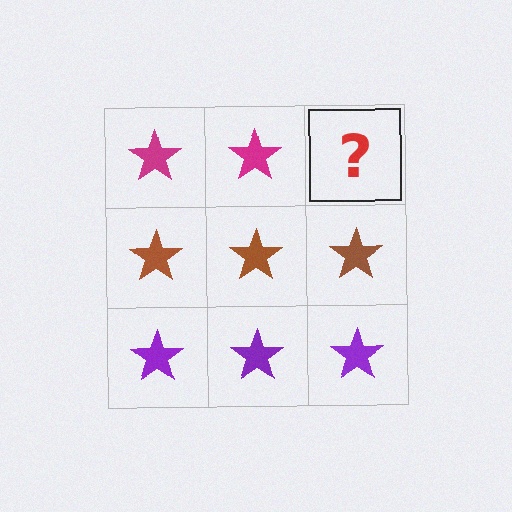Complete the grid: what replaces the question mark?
The question mark should be replaced with a magenta star.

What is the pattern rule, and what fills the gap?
The rule is that each row has a consistent color. The gap should be filled with a magenta star.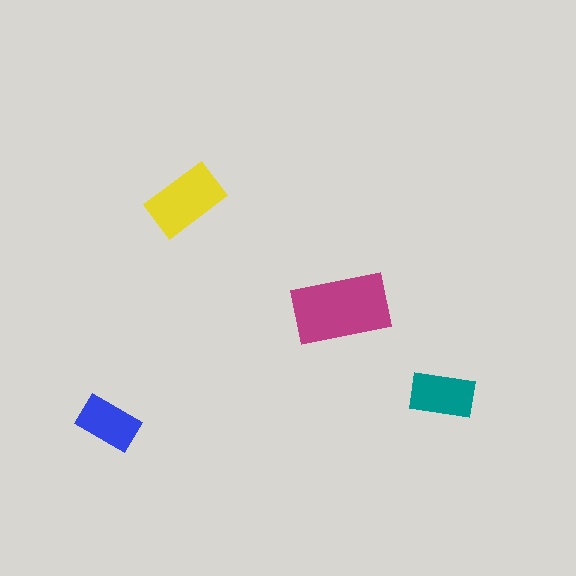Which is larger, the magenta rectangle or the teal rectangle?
The magenta one.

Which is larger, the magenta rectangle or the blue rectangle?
The magenta one.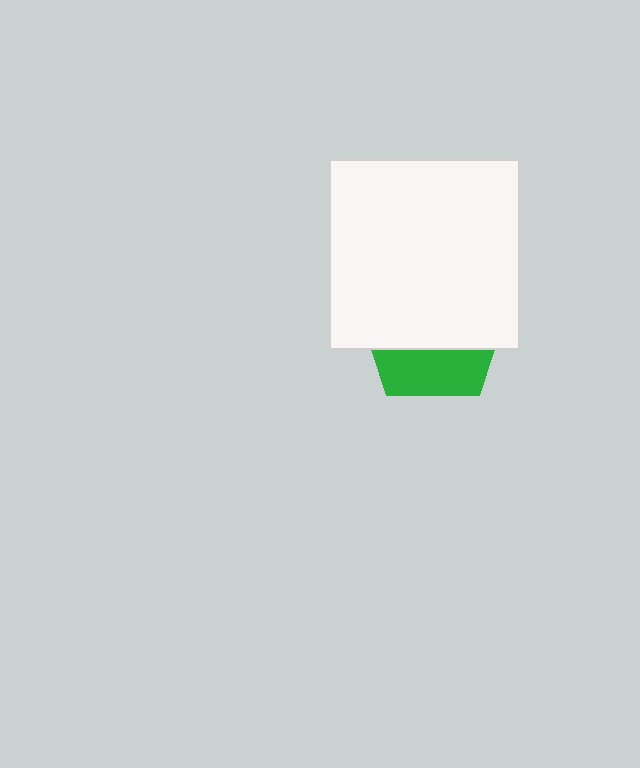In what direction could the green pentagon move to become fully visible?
The green pentagon could move down. That would shift it out from behind the white square entirely.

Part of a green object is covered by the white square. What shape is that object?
It is a pentagon.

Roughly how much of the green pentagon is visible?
A small part of it is visible (roughly 33%).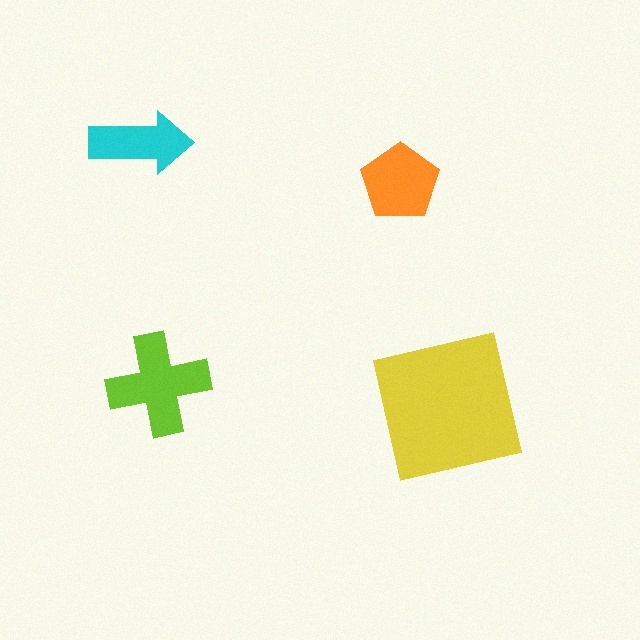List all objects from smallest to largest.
The cyan arrow, the orange pentagon, the lime cross, the yellow square.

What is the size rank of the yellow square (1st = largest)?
1st.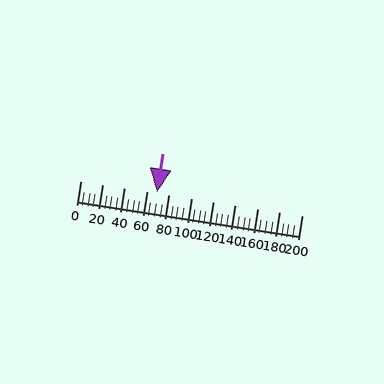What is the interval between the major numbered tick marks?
The major tick marks are spaced 20 units apart.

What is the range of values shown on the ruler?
The ruler shows values from 0 to 200.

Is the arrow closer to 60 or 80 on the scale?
The arrow is closer to 60.